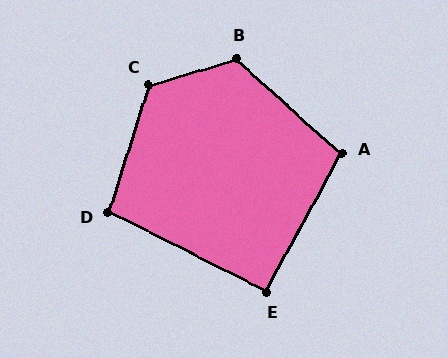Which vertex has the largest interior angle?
C, at approximately 124 degrees.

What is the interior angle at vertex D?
Approximately 99 degrees (obtuse).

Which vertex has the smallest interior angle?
E, at approximately 92 degrees.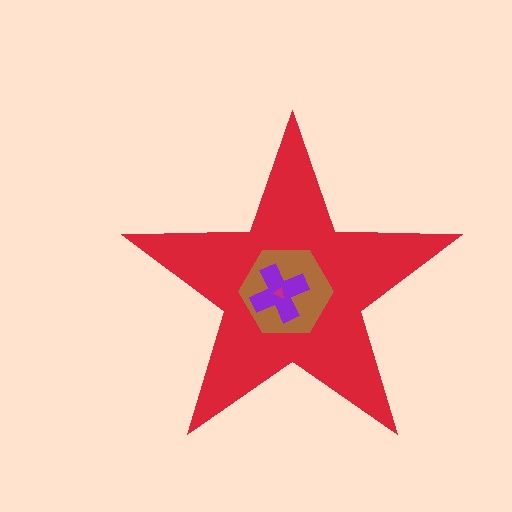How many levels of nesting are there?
4.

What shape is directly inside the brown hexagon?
The purple cross.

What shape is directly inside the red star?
The brown hexagon.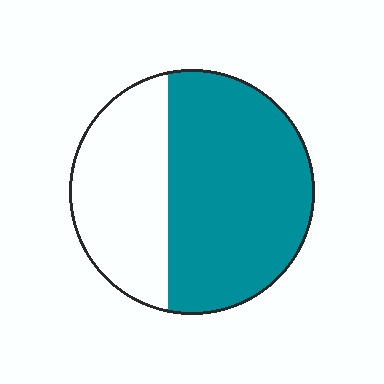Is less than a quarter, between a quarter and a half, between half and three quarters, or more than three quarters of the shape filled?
Between half and three quarters.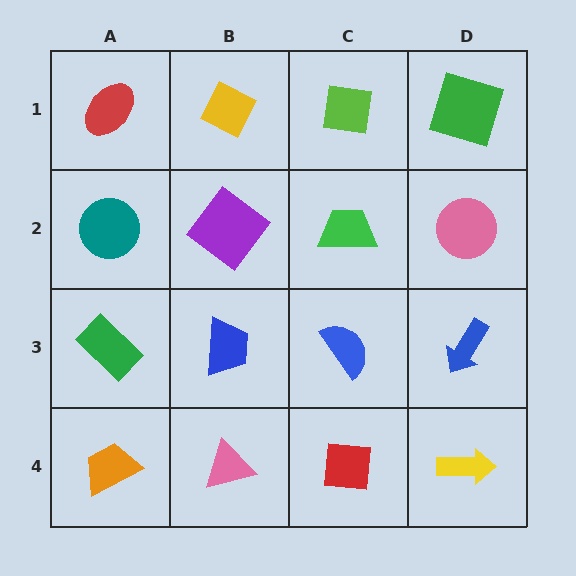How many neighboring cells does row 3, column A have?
3.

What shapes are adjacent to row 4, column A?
A green rectangle (row 3, column A), a pink triangle (row 4, column B).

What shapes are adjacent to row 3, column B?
A purple diamond (row 2, column B), a pink triangle (row 4, column B), a green rectangle (row 3, column A), a blue semicircle (row 3, column C).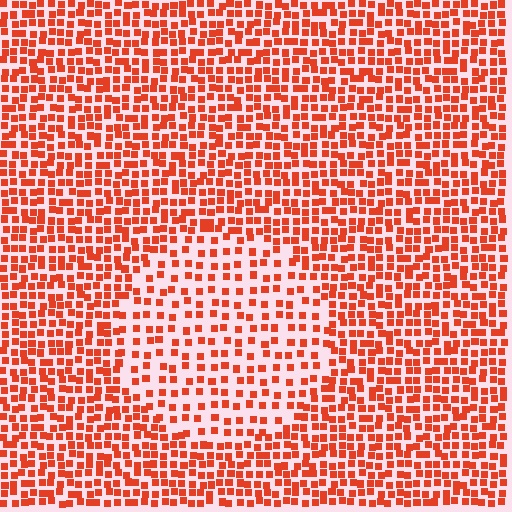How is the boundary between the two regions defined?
The boundary is defined by a change in element density (approximately 1.9x ratio). All elements are the same color, size, and shape.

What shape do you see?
I see a circle.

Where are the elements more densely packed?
The elements are more densely packed outside the circle boundary.